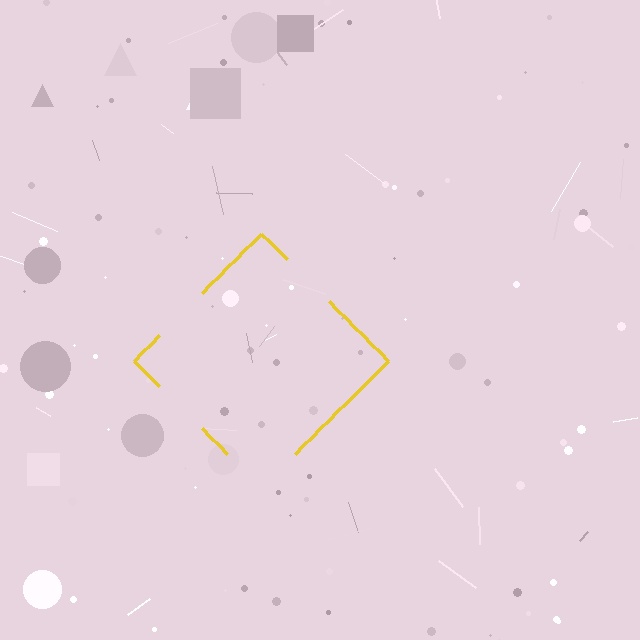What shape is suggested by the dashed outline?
The dashed outline suggests a diamond.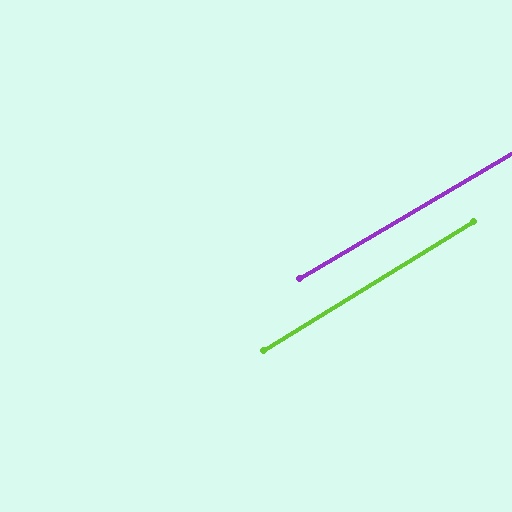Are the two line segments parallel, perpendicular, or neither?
Parallel — their directions differ by only 1.1°.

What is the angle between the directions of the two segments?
Approximately 1 degree.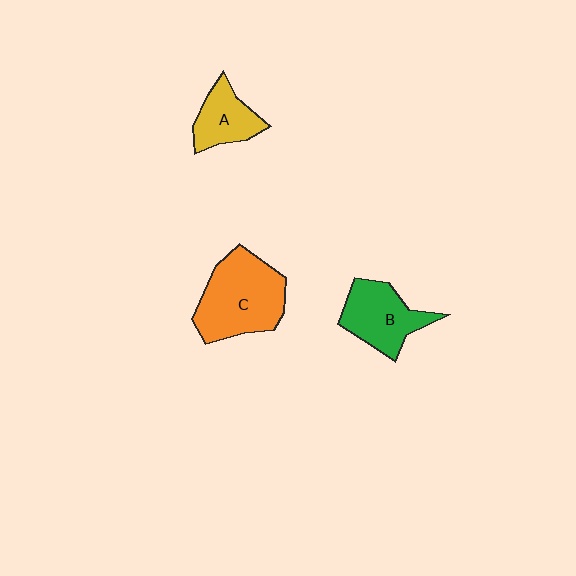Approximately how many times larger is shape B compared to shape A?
Approximately 1.4 times.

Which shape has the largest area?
Shape C (orange).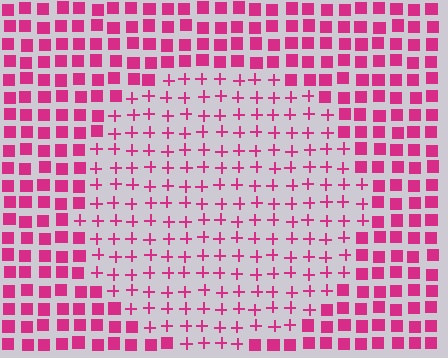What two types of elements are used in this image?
The image uses plus signs inside the circle region and squares outside it.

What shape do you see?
I see a circle.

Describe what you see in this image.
The image is filled with small magenta elements arranged in a uniform grid. A circle-shaped region contains plus signs, while the surrounding area contains squares. The boundary is defined purely by the change in element shape.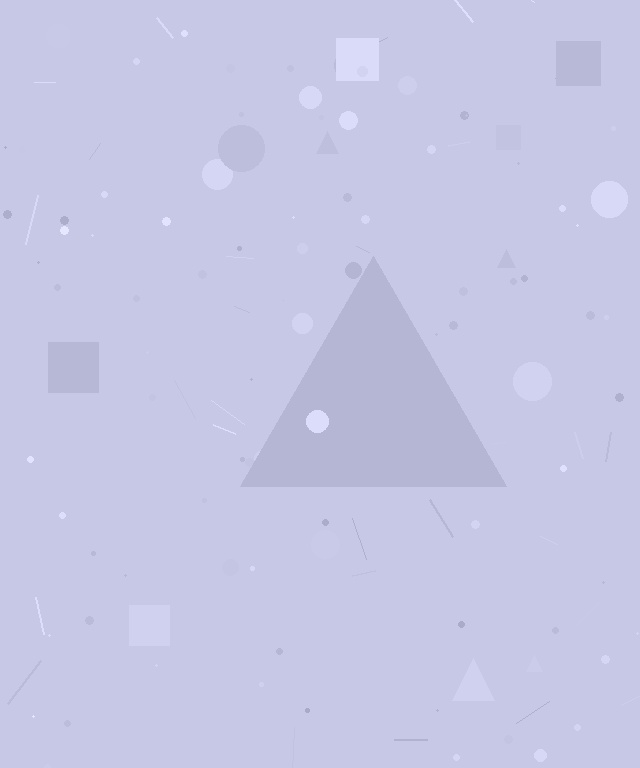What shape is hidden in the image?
A triangle is hidden in the image.